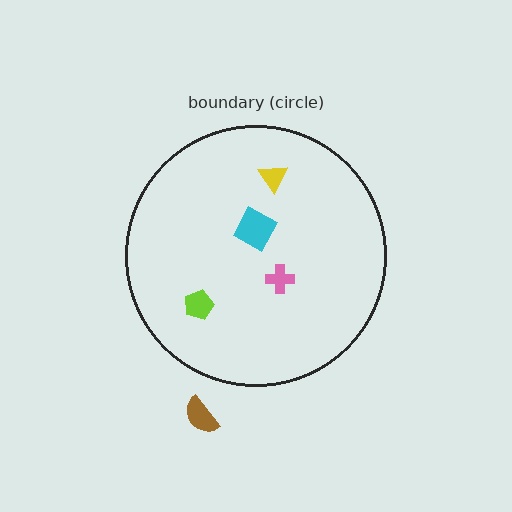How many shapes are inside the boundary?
4 inside, 1 outside.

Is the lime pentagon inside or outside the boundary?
Inside.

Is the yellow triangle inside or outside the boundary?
Inside.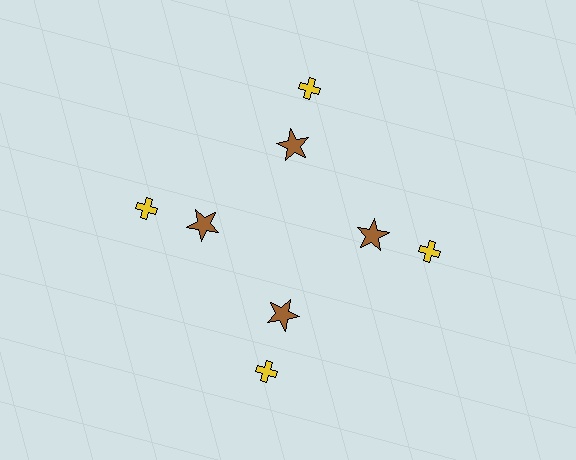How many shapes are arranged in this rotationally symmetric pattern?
There are 8 shapes, arranged in 4 groups of 2.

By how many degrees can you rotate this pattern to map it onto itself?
The pattern maps onto itself every 90 degrees of rotation.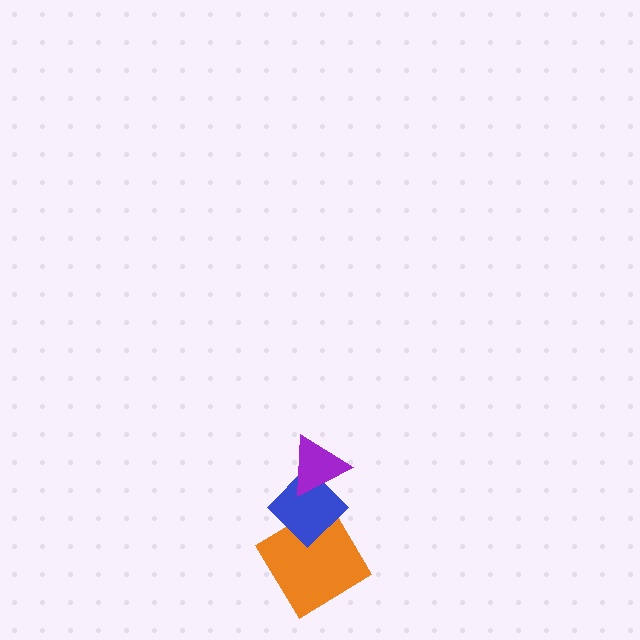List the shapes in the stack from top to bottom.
From top to bottom: the purple triangle, the blue diamond, the orange diamond.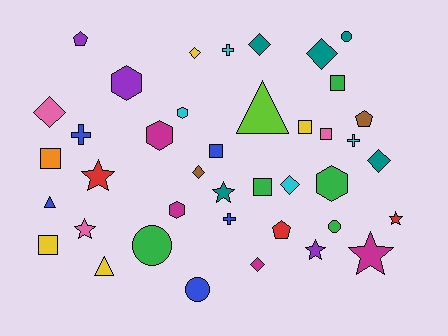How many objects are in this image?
There are 40 objects.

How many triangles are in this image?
There are 3 triangles.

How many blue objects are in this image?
There are 5 blue objects.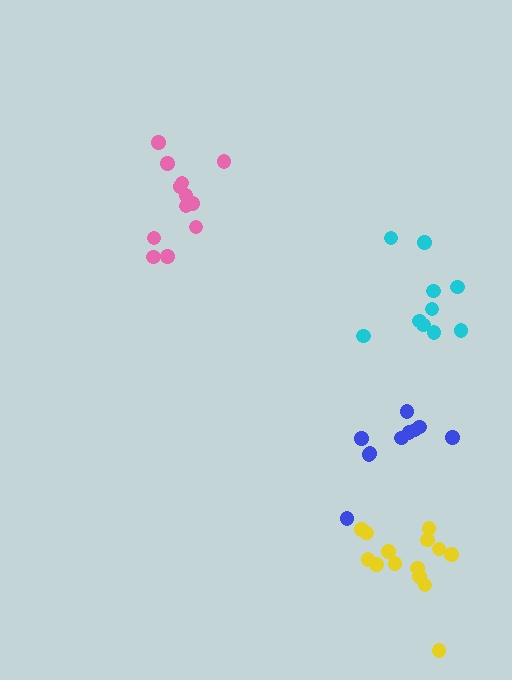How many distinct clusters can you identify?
There are 4 distinct clusters.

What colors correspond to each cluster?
The clusters are colored: pink, yellow, cyan, blue.